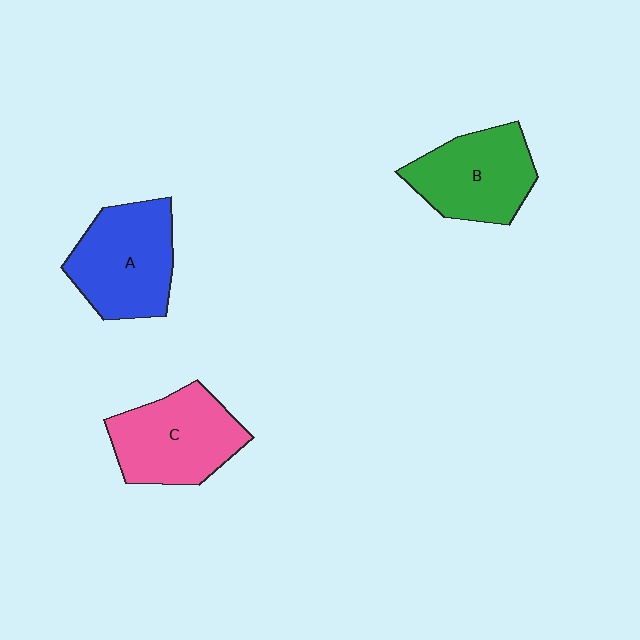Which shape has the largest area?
Shape A (blue).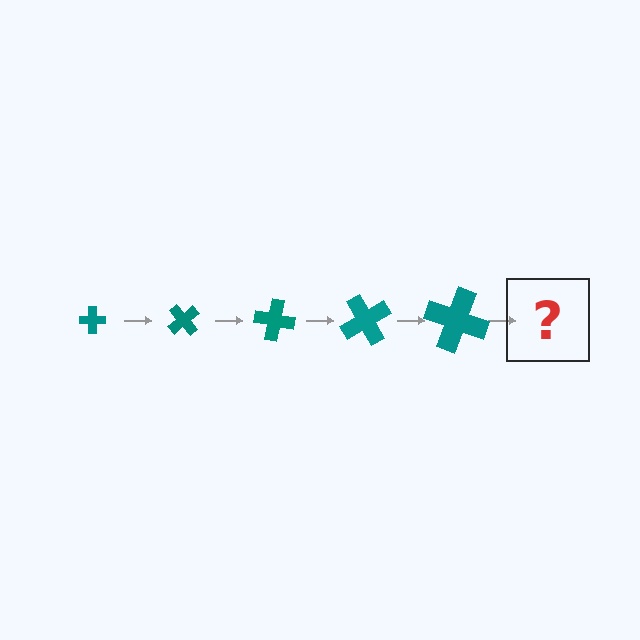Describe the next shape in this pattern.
It should be a cross, larger than the previous one and rotated 250 degrees from the start.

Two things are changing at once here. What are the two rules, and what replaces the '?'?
The two rules are that the cross grows larger each step and it rotates 50 degrees each step. The '?' should be a cross, larger than the previous one and rotated 250 degrees from the start.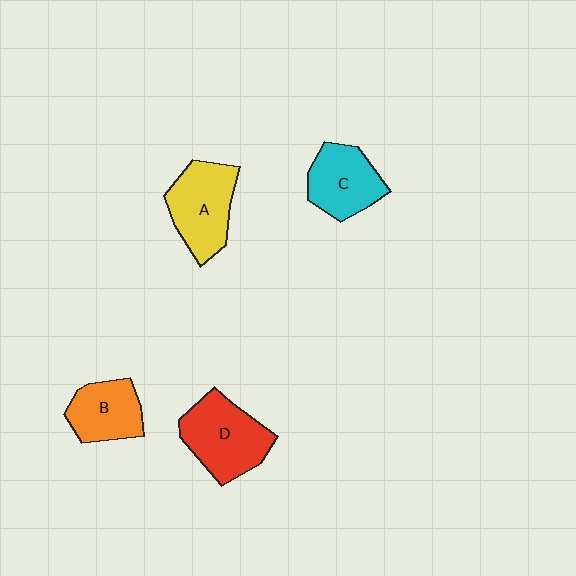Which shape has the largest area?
Shape D (red).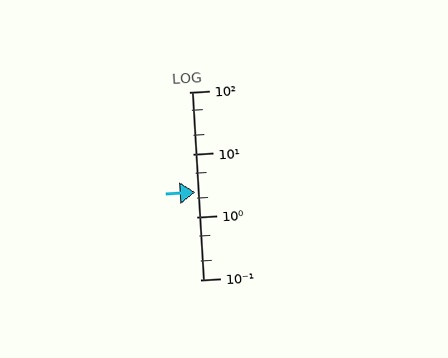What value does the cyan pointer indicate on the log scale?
The pointer indicates approximately 2.5.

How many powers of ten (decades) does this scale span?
The scale spans 3 decades, from 0.1 to 100.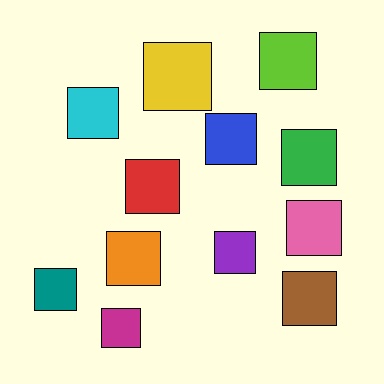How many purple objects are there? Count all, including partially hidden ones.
There is 1 purple object.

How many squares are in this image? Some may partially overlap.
There are 12 squares.